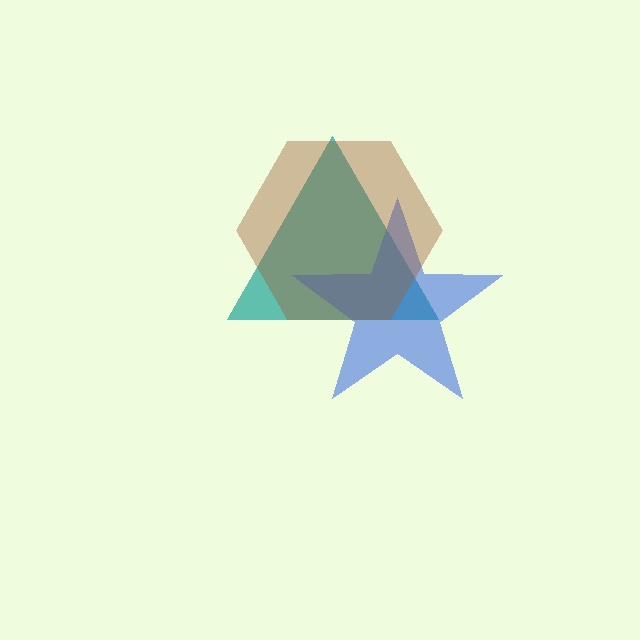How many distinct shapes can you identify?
There are 3 distinct shapes: a teal triangle, a blue star, a brown hexagon.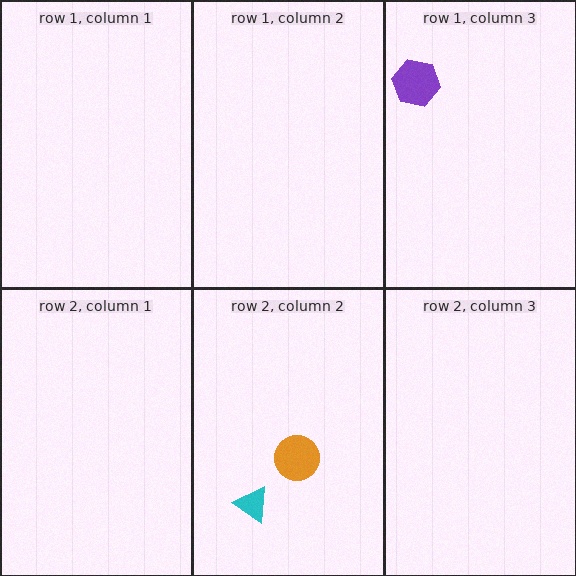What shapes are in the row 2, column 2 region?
The cyan triangle, the orange circle.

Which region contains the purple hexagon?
The row 1, column 3 region.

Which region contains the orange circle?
The row 2, column 2 region.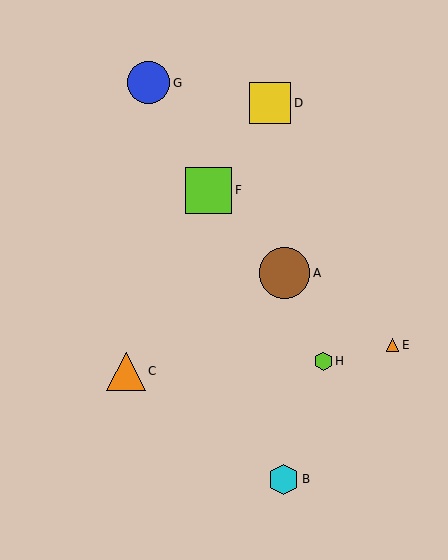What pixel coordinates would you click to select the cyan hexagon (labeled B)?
Click at (283, 479) to select the cyan hexagon B.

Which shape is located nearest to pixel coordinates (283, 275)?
The brown circle (labeled A) at (285, 273) is nearest to that location.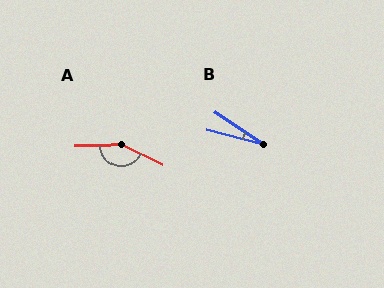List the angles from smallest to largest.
B (20°), A (154°).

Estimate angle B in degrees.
Approximately 20 degrees.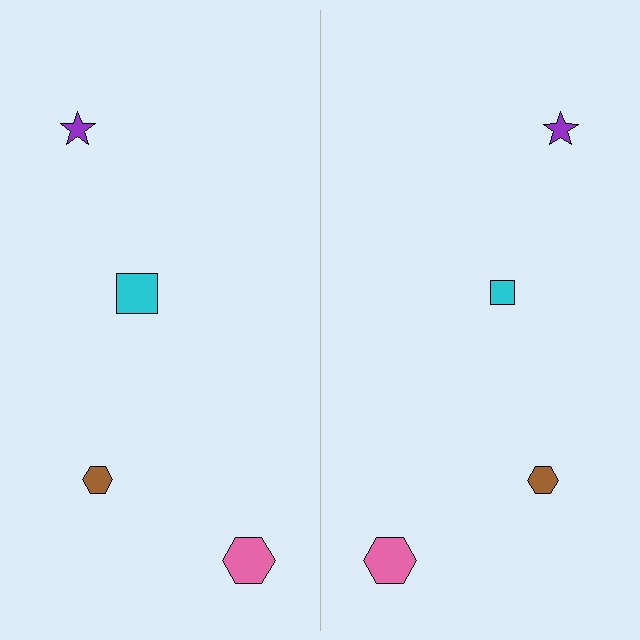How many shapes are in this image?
There are 8 shapes in this image.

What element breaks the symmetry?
The cyan square on the right side has a different size than its mirror counterpart.